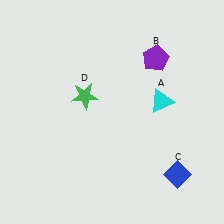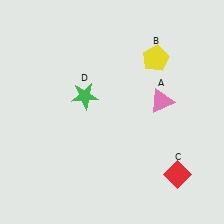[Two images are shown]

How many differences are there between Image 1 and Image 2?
There are 3 differences between the two images.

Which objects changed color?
A changed from cyan to pink. B changed from purple to yellow. C changed from blue to red.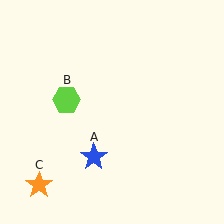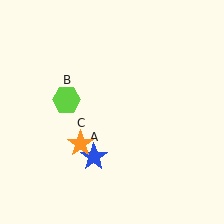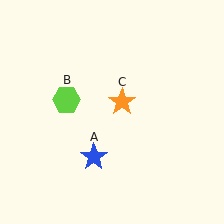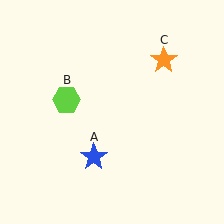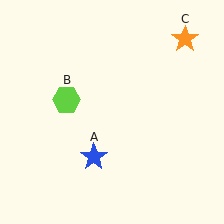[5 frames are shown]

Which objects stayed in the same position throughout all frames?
Blue star (object A) and lime hexagon (object B) remained stationary.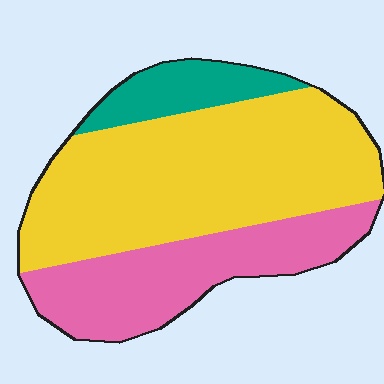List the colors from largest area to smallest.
From largest to smallest: yellow, pink, teal.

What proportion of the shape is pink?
Pink covers 30% of the shape.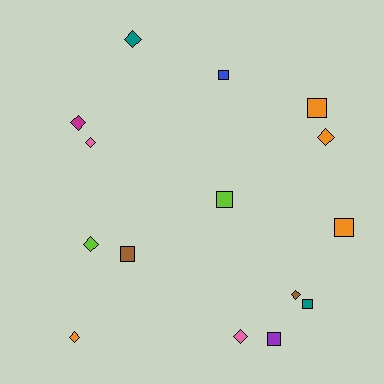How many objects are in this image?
There are 15 objects.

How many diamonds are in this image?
There are 8 diamonds.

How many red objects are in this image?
There are no red objects.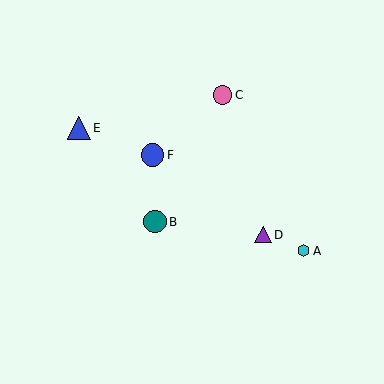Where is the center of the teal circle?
The center of the teal circle is at (155, 222).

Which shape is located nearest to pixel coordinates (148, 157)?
The blue circle (labeled F) at (152, 155) is nearest to that location.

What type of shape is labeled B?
Shape B is a teal circle.